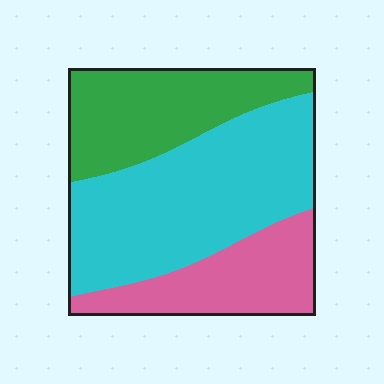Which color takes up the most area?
Cyan, at roughly 50%.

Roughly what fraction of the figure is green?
Green covers roughly 30% of the figure.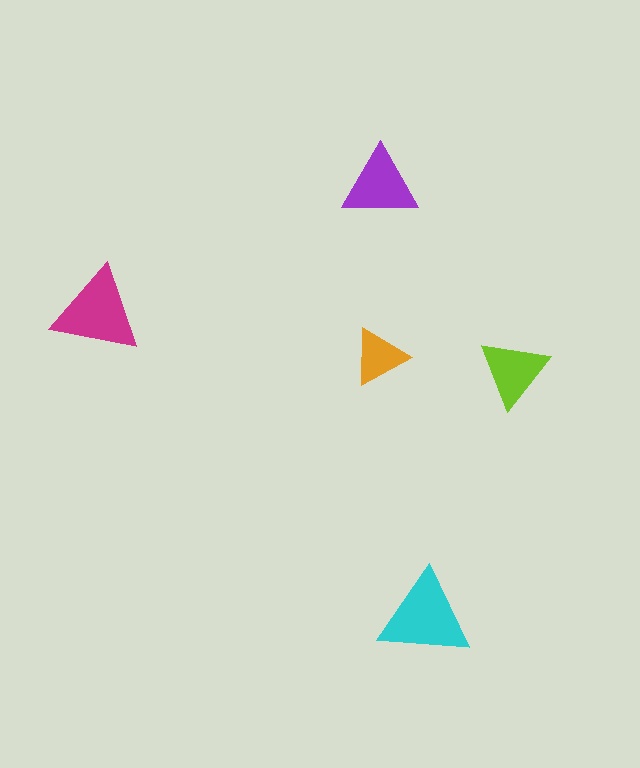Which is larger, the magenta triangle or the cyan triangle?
The cyan one.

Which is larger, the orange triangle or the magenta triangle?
The magenta one.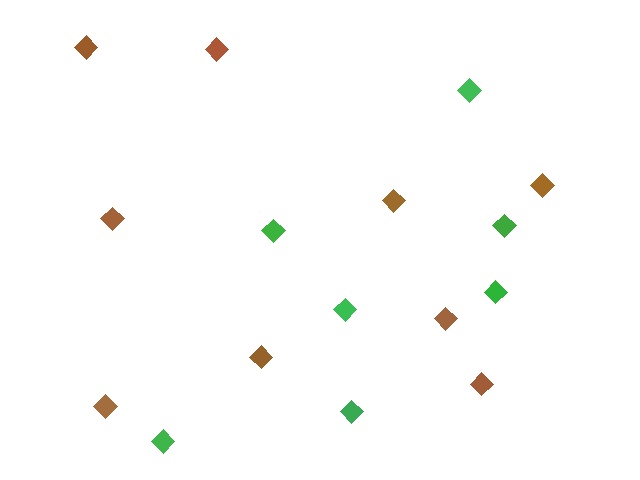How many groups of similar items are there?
There are 2 groups: one group of brown diamonds (9) and one group of green diamonds (7).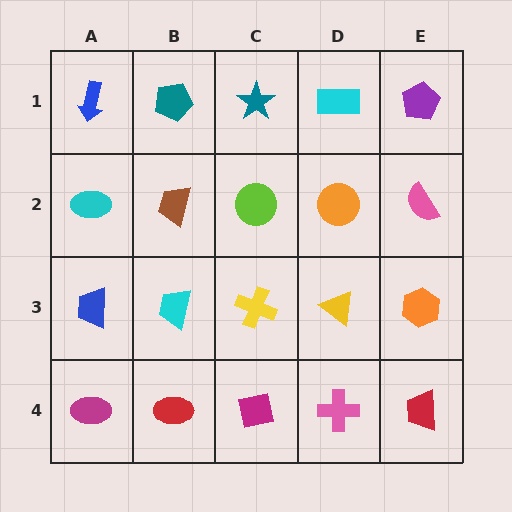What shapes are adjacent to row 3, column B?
A brown trapezoid (row 2, column B), a red ellipse (row 4, column B), a blue trapezoid (row 3, column A), a yellow cross (row 3, column C).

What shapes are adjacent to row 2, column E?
A purple pentagon (row 1, column E), an orange hexagon (row 3, column E), an orange circle (row 2, column D).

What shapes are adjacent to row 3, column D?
An orange circle (row 2, column D), a pink cross (row 4, column D), a yellow cross (row 3, column C), an orange hexagon (row 3, column E).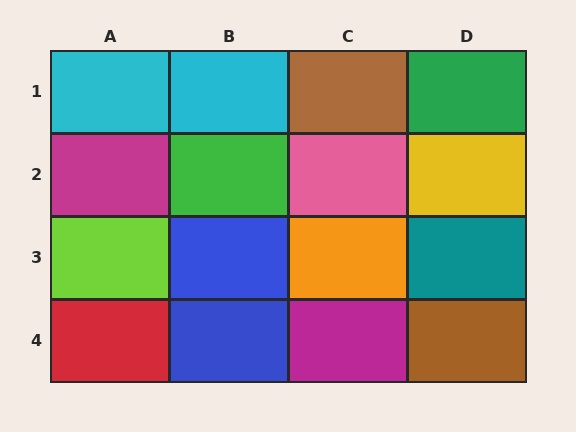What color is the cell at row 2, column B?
Green.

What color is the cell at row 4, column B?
Blue.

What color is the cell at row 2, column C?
Pink.